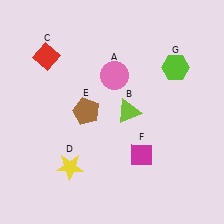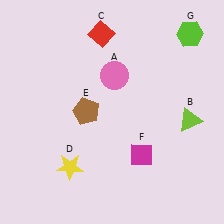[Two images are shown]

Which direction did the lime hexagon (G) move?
The lime hexagon (G) moved up.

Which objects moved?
The objects that moved are: the lime triangle (B), the red diamond (C), the lime hexagon (G).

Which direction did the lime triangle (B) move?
The lime triangle (B) moved right.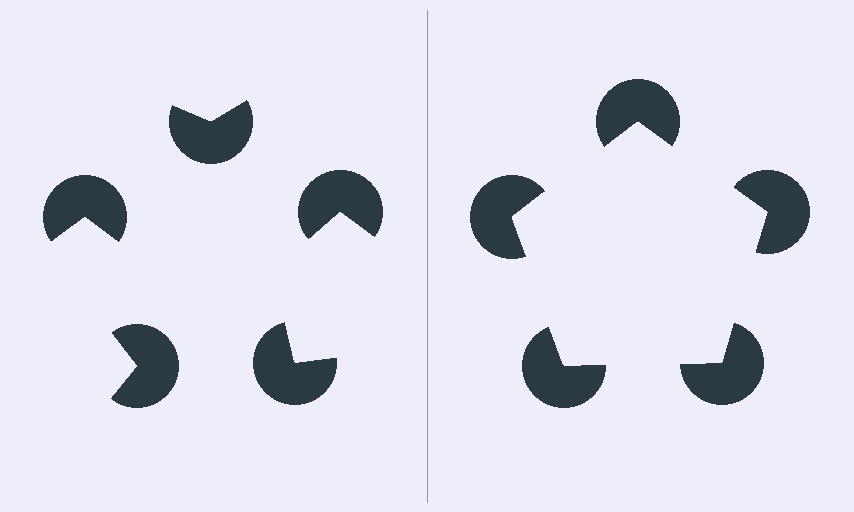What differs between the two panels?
The pac-man discs are positioned identically on both sides; only the wedge orientations differ. On the right they align to a pentagon; on the left they are misaligned.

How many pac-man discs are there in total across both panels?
10 — 5 on each side.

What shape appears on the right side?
An illusory pentagon.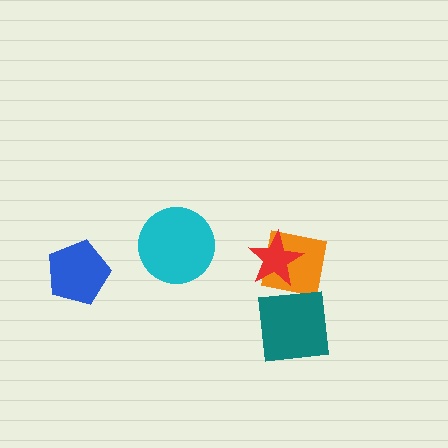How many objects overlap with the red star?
1 object overlaps with the red star.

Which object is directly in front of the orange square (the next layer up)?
The red star is directly in front of the orange square.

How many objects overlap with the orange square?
2 objects overlap with the orange square.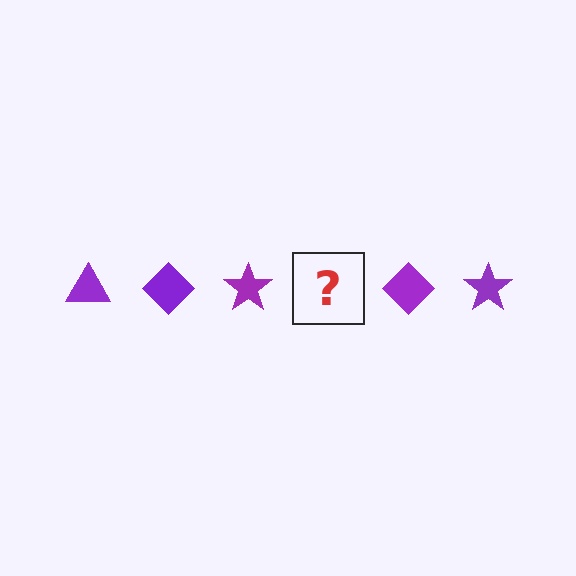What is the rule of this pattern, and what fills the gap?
The rule is that the pattern cycles through triangle, diamond, star shapes in purple. The gap should be filled with a purple triangle.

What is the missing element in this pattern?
The missing element is a purple triangle.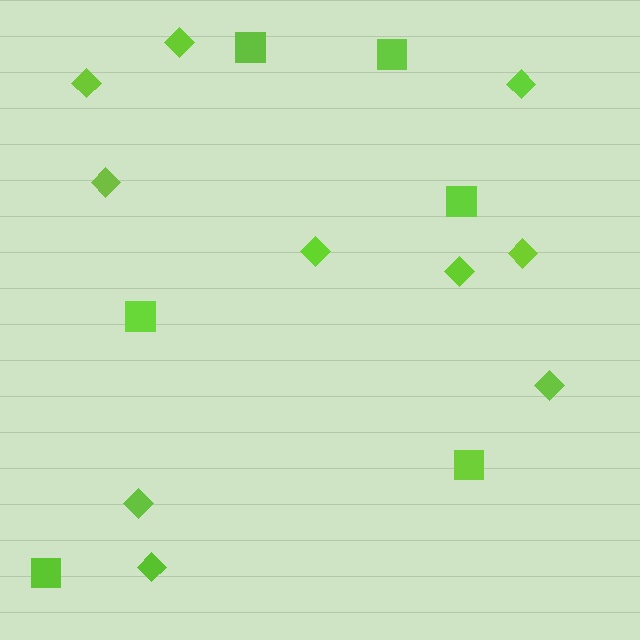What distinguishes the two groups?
There are 2 groups: one group of diamonds (10) and one group of squares (6).